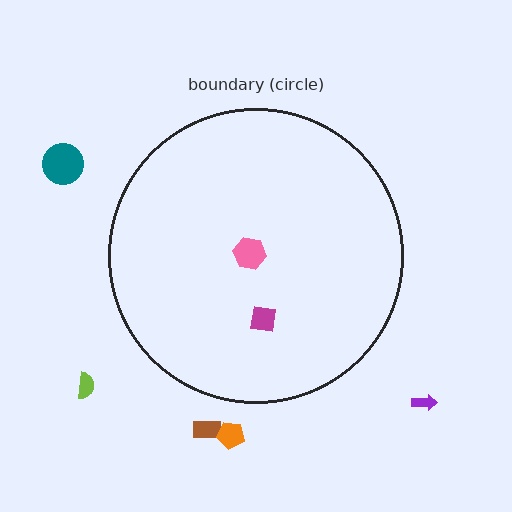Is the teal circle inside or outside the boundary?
Outside.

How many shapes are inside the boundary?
2 inside, 5 outside.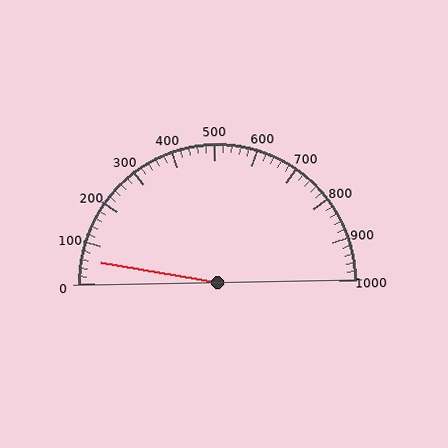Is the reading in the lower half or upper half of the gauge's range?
The reading is in the lower half of the range (0 to 1000).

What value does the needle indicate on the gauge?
The needle indicates approximately 60.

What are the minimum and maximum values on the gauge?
The gauge ranges from 0 to 1000.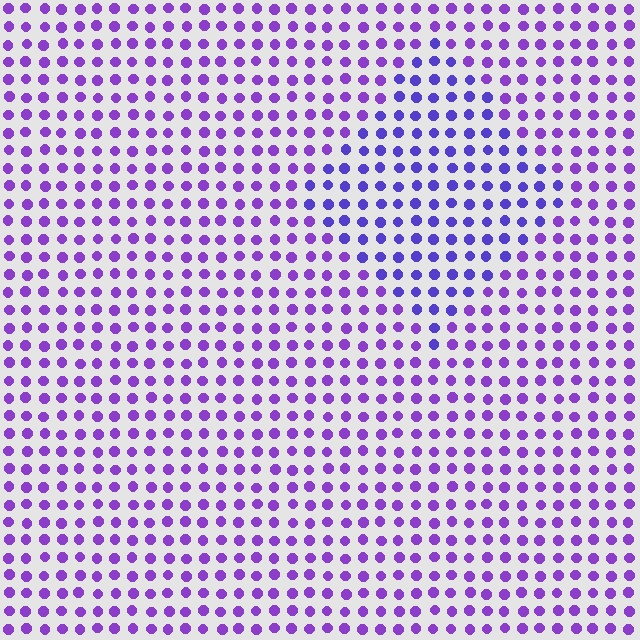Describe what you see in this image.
The image is filled with small purple elements in a uniform arrangement. A diamond-shaped region is visible where the elements are tinted to a slightly different hue, forming a subtle color boundary.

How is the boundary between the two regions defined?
The boundary is defined purely by a slight shift in hue (about 23 degrees). Spacing, size, and orientation are identical on both sides.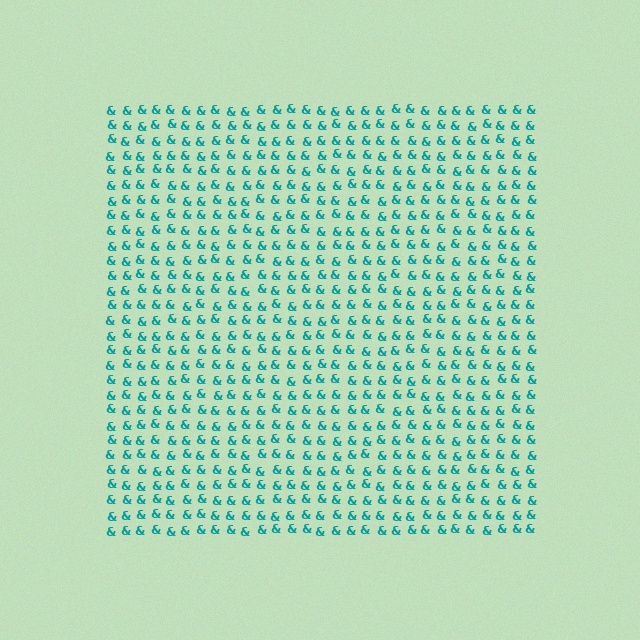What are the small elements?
The small elements are ampersands.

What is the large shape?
The large shape is a square.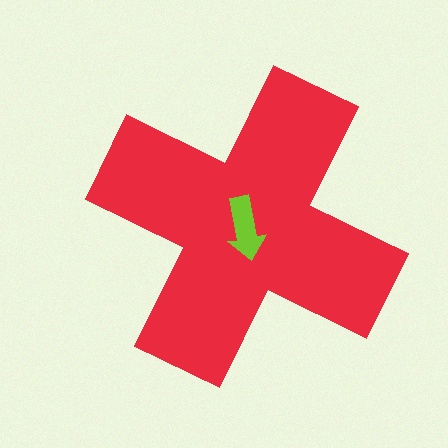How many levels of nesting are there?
2.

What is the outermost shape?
The red cross.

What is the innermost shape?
The lime arrow.